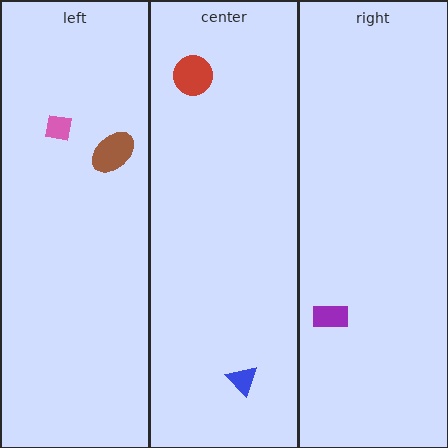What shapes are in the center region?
The red circle, the blue triangle.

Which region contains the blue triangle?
The center region.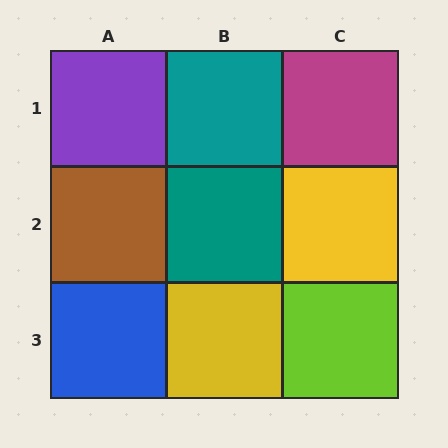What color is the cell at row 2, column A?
Brown.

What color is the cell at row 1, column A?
Purple.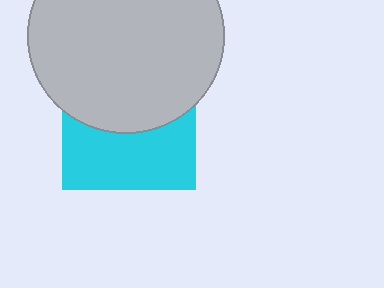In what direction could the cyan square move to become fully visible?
The cyan square could move down. That would shift it out from behind the light gray circle entirely.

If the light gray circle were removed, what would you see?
You would see the complete cyan square.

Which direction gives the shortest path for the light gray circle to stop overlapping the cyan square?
Moving up gives the shortest separation.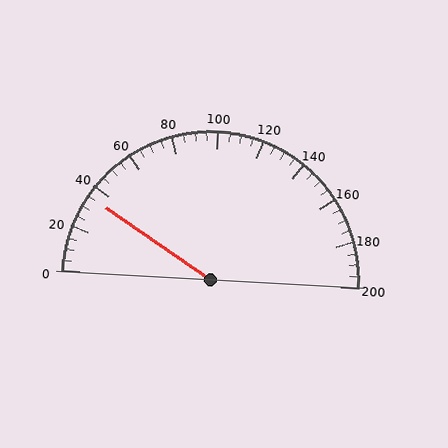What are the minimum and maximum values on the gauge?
The gauge ranges from 0 to 200.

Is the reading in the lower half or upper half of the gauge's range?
The reading is in the lower half of the range (0 to 200).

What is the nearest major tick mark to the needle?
The nearest major tick mark is 40.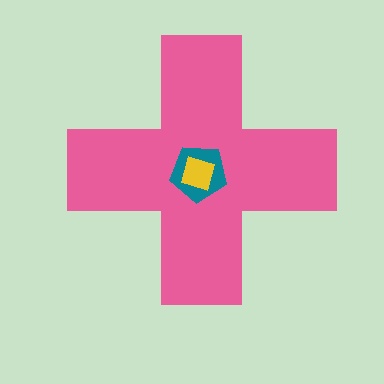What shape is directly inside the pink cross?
The teal pentagon.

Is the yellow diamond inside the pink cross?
Yes.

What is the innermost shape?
The yellow diamond.